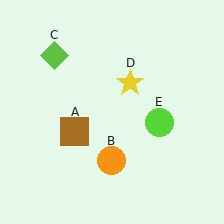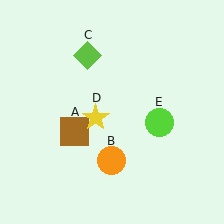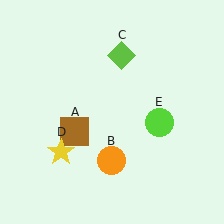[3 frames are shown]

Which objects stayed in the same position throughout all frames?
Brown square (object A) and orange circle (object B) and lime circle (object E) remained stationary.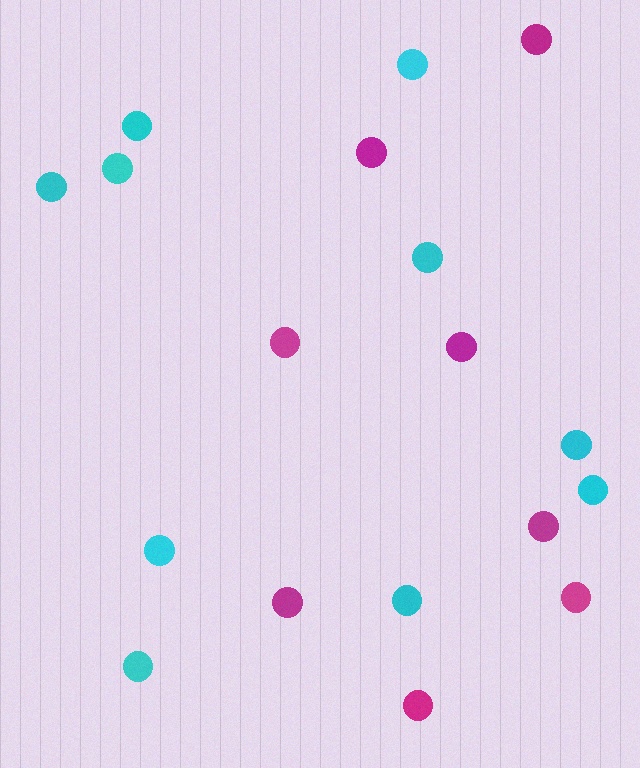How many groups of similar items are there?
There are 2 groups: one group of magenta circles (8) and one group of cyan circles (10).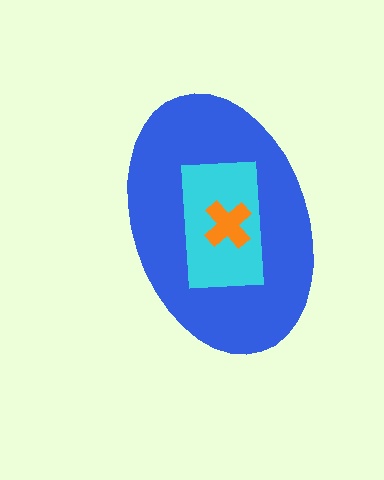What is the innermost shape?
The orange cross.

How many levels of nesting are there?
3.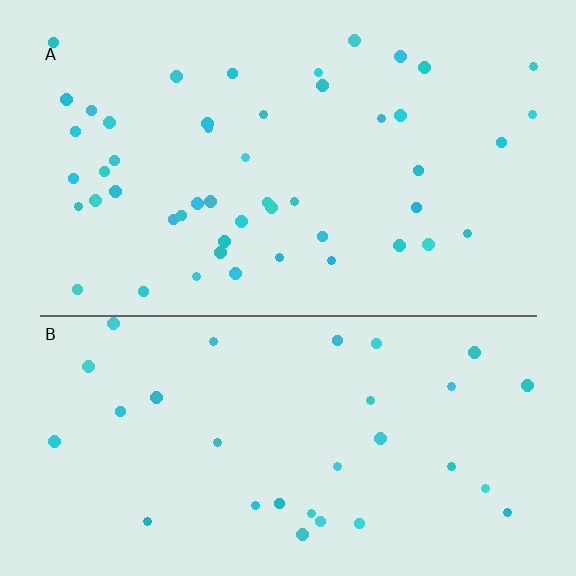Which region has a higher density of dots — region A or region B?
A (the top).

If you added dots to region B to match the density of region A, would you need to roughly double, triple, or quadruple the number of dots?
Approximately double.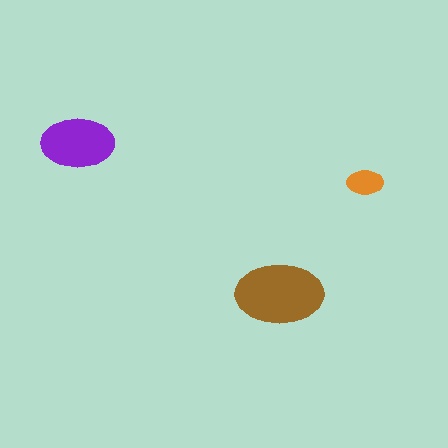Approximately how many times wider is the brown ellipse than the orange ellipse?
About 2.5 times wider.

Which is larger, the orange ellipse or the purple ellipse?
The purple one.